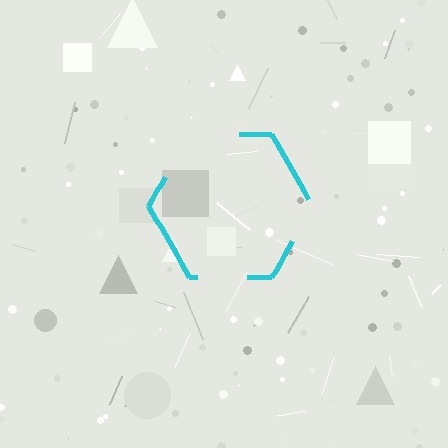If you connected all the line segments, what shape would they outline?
They would outline a hexagon.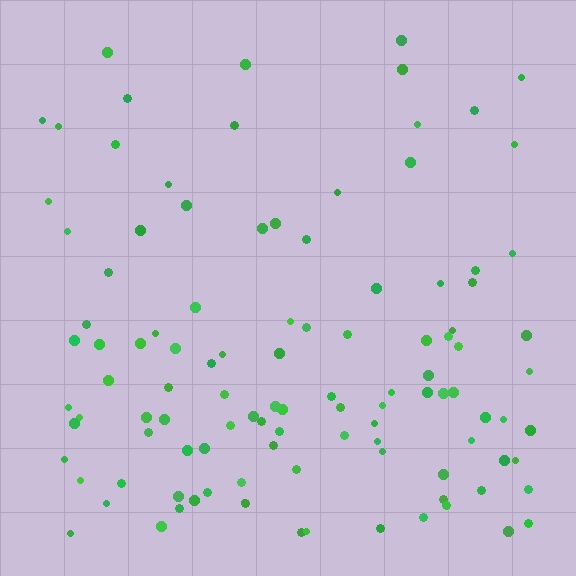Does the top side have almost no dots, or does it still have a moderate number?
Still a moderate number, just noticeably fewer than the bottom.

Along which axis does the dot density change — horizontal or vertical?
Vertical.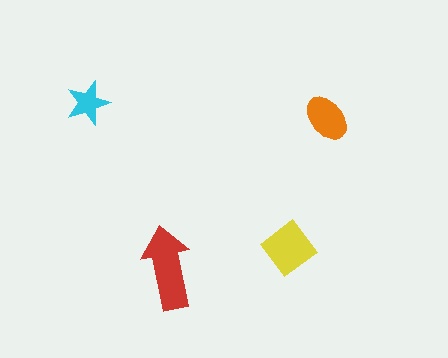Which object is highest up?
The cyan star is topmost.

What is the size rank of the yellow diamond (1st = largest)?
2nd.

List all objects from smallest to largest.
The cyan star, the orange ellipse, the yellow diamond, the red arrow.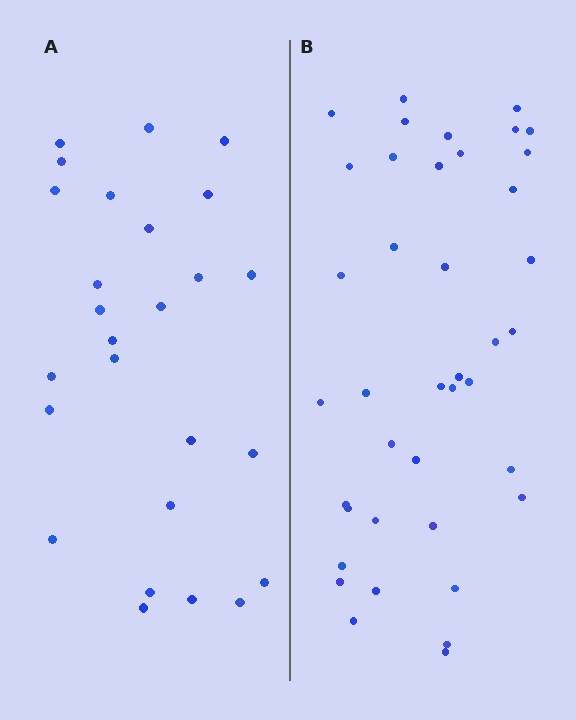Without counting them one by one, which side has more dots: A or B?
Region B (the right region) has more dots.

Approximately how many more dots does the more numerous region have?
Region B has approximately 15 more dots than region A.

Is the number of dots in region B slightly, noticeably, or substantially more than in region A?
Region B has substantially more. The ratio is roughly 1.5 to 1.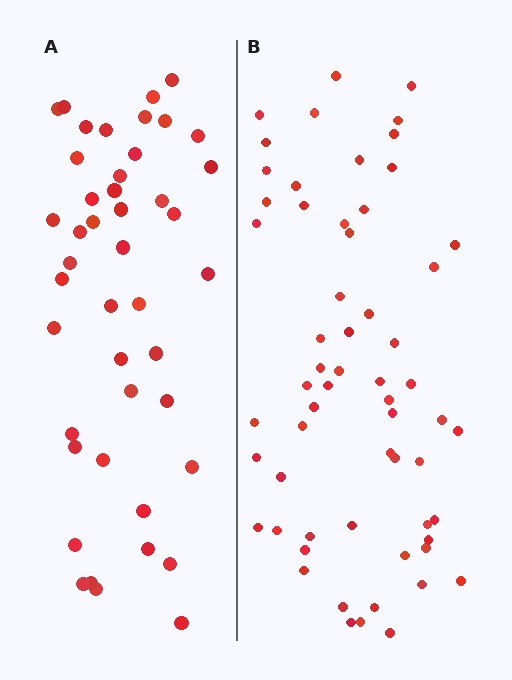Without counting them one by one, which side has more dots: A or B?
Region B (the right region) has more dots.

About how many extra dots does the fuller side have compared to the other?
Region B has approximately 15 more dots than region A.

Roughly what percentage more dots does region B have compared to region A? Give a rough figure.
About 35% more.